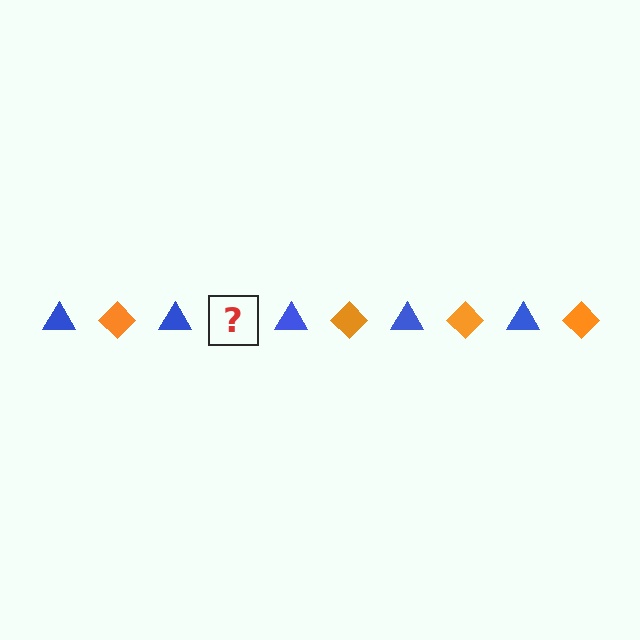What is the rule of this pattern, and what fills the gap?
The rule is that the pattern alternates between blue triangle and orange diamond. The gap should be filled with an orange diamond.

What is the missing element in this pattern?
The missing element is an orange diamond.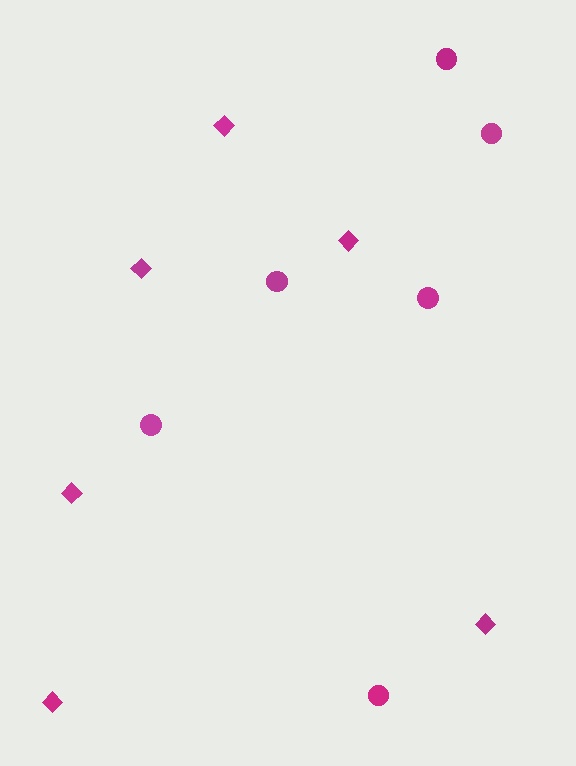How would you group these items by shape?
There are 2 groups: one group of diamonds (6) and one group of circles (6).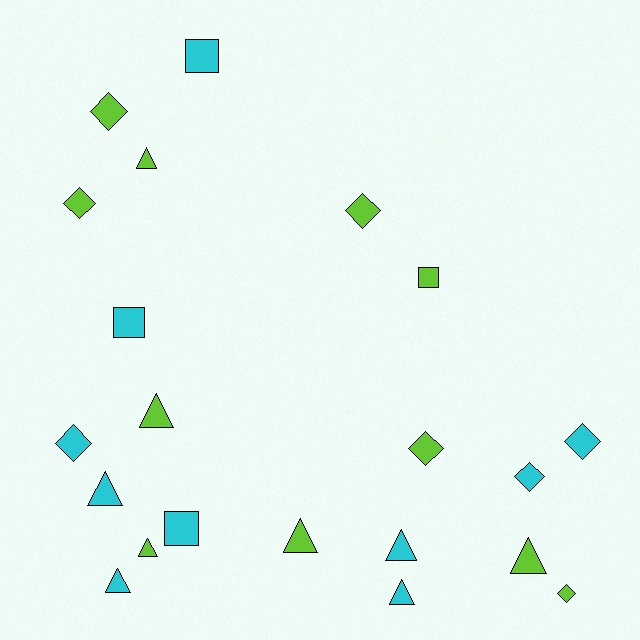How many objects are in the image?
There are 21 objects.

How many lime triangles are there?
There are 5 lime triangles.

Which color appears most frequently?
Lime, with 11 objects.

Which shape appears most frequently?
Triangle, with 9 objects.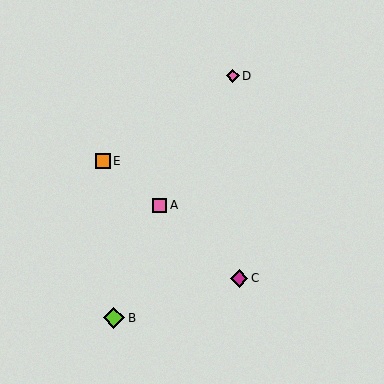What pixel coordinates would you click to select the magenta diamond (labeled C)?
Click at (239, 278) to select the magenta diamond C.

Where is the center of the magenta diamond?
The center of the magenta diamond is at (239, 278).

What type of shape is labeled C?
Shape C is a magenta diamond.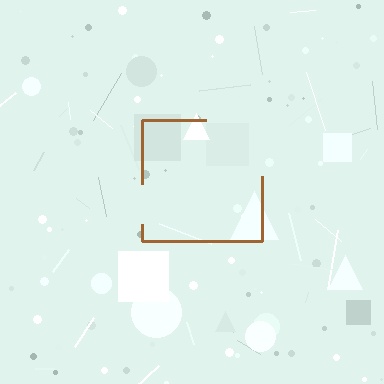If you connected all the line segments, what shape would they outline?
They would outline a square.